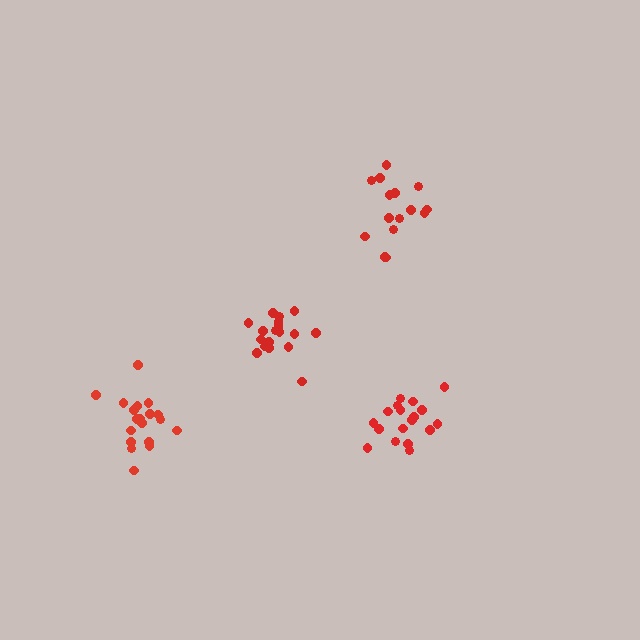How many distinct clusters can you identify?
There are 4 distinct clusters.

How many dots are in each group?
Group 1: 15 dots, Group 2: 19 dots, Group 3: 18 dots, Group 4: 19 dots (71 total).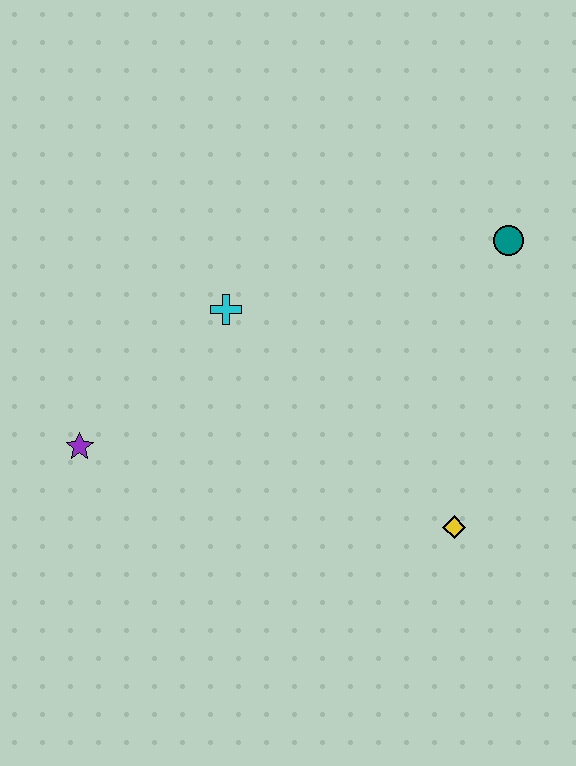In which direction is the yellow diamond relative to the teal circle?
The yellow diamond is below the teal circle.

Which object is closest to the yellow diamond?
The teal circle is closest to the yellow diamond.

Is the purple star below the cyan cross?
Yes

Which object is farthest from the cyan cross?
The yellow diamond is farthest from the cyan cross.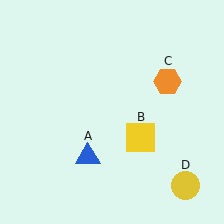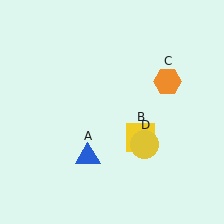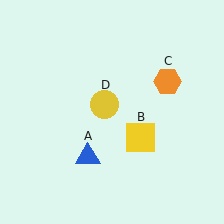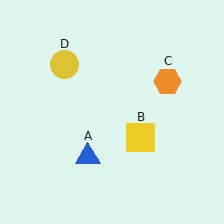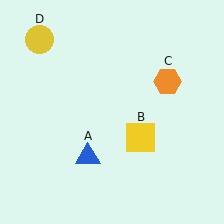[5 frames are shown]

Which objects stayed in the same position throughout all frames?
Blue triangle (object A) and yellow square (object B) and orange hexagon (object C) remained stationary.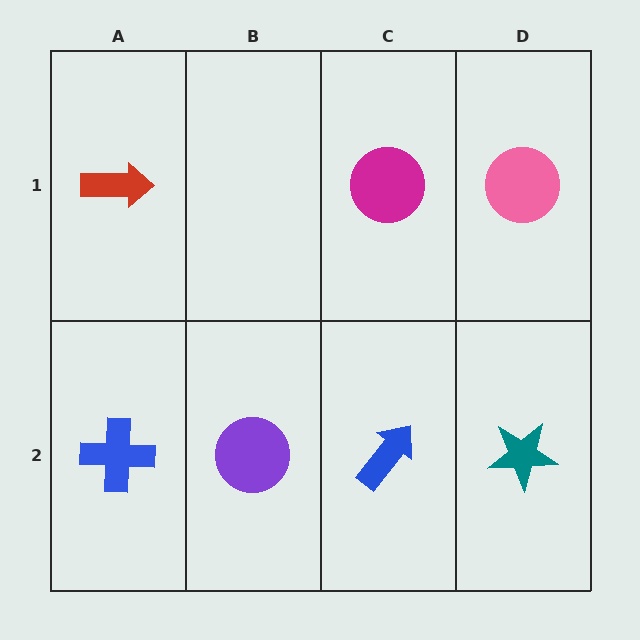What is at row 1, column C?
A magenta circle.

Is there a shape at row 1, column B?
No, that cell is empty.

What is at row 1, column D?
A pink circle.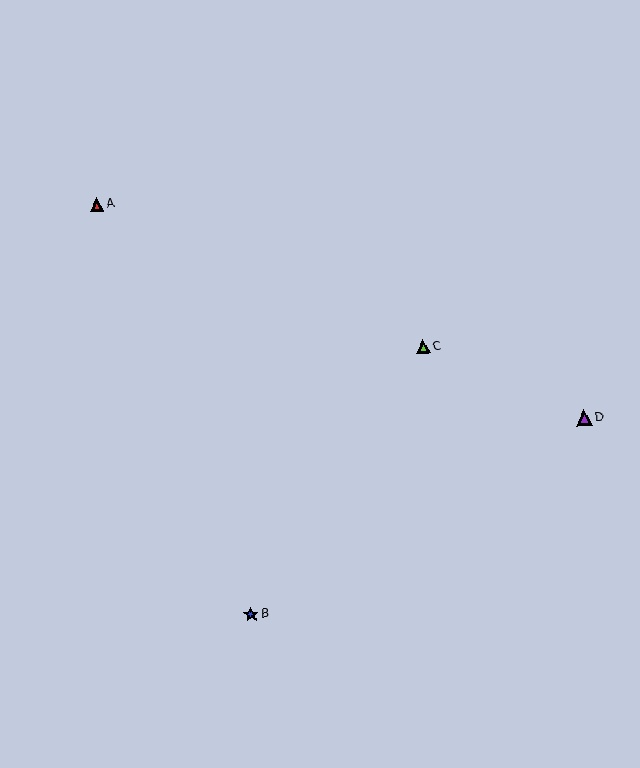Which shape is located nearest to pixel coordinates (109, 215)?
The red triangle (labeled A) at (97, 204) is nearest to that location.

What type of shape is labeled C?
Shape C is a lime triangle.